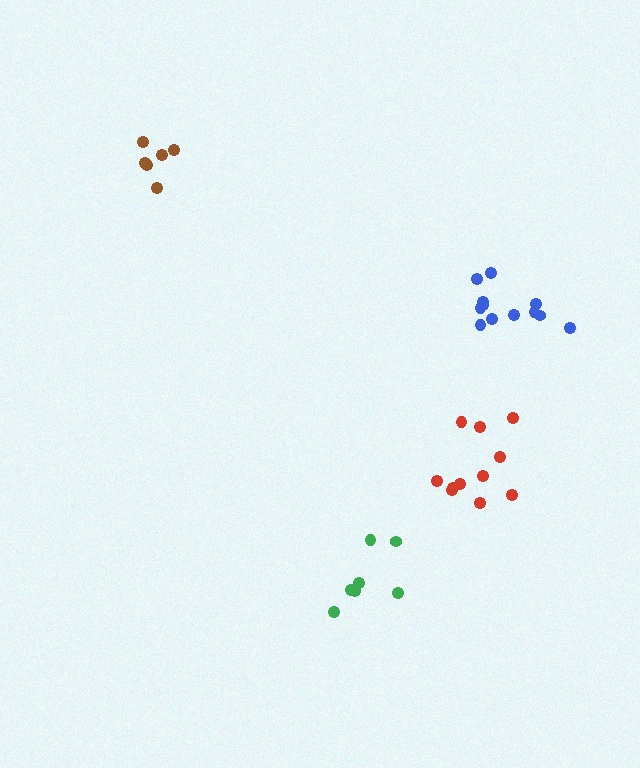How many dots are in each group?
Group 1: 11 dots, Group 2: 12 dots, Group 3: 7 dots, Group 4: 6 dots (36 total).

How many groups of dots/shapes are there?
There are 4 groups.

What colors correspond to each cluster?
The clusters are colored: red, blue, green, brown.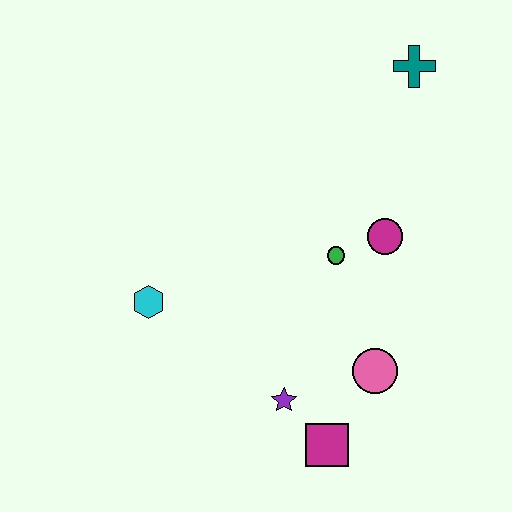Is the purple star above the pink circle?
No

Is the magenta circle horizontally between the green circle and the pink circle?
No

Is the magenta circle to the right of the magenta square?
Yes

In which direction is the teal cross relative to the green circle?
The teal cross is above the green circle.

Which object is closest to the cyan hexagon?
The purple star is closest to the cyan hexagon.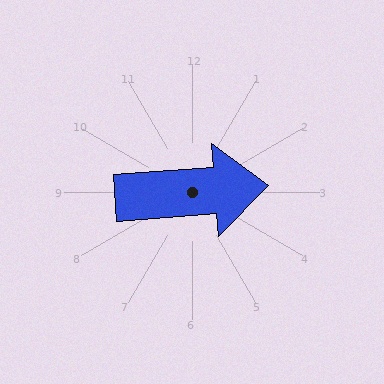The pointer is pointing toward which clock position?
Roughly 3 o'clock.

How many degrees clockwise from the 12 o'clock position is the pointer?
Approximately 85 degrees.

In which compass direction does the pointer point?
East.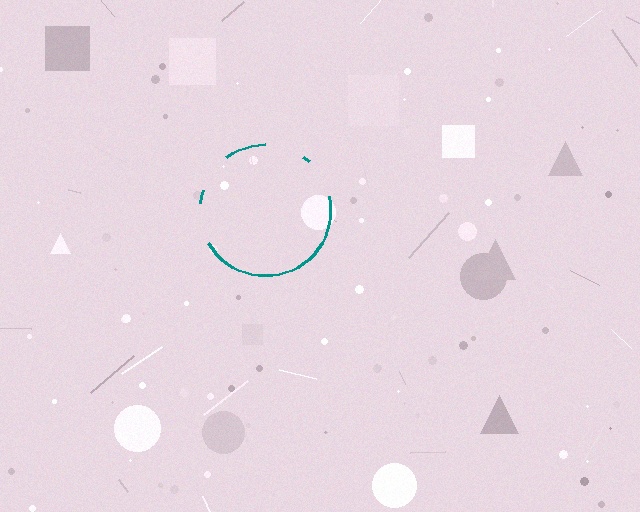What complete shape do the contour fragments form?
The contour fragments form a circle.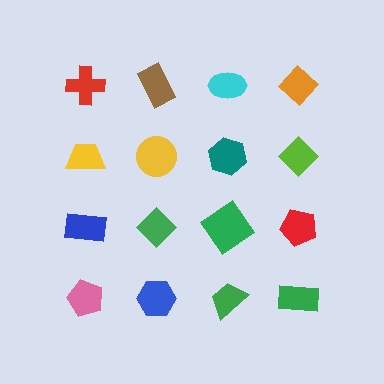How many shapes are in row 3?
4 shapes.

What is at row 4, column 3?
A green trapezoid.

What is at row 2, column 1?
A yellow trapezoid.